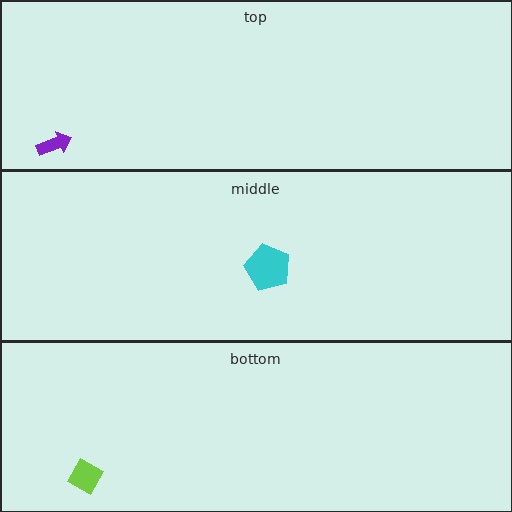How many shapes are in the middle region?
1.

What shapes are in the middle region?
The cyan pentagon.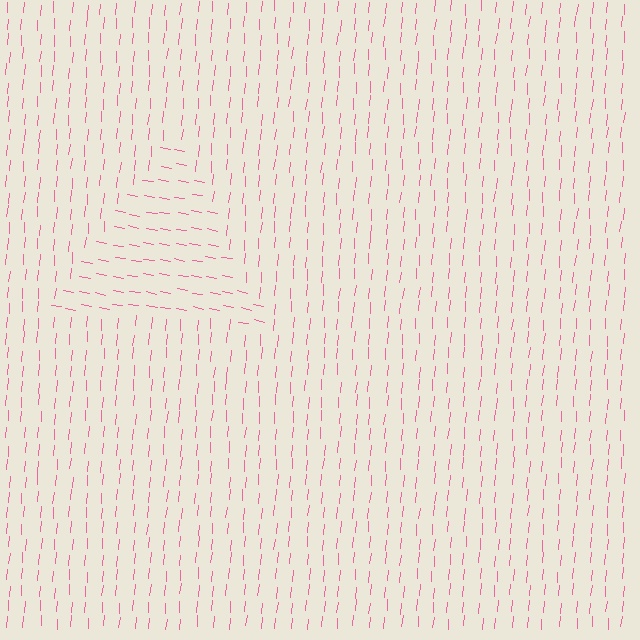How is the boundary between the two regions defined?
The boundary is defined purely by a change in line orientation (approximately 84 degrees difference). All lines are the same color and thickness.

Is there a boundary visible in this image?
Yes, there is a texture boundary formed by a change in line orientation.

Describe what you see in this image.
The image is filled with small pink line segments. A triangle region in the image has lines oriented differently from the surrounding lines, creating a visible texture boundary.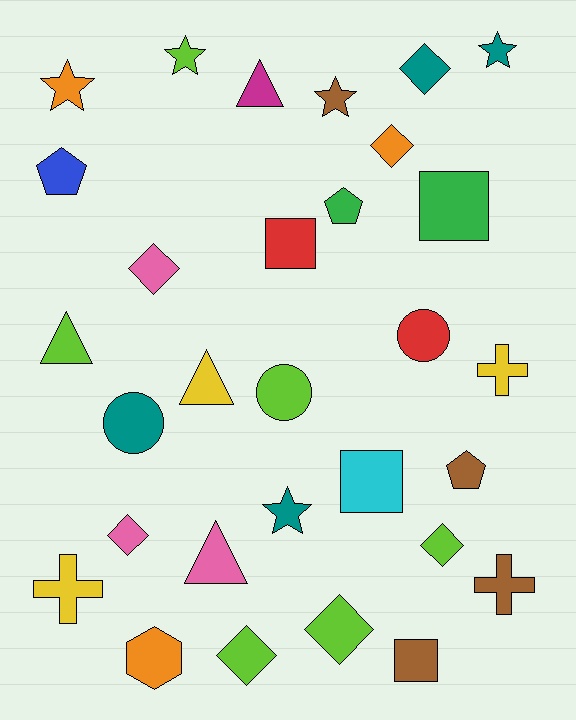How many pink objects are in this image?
There are 3 pink objects.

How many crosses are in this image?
There are 3 crosses.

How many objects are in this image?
There are 30 objects.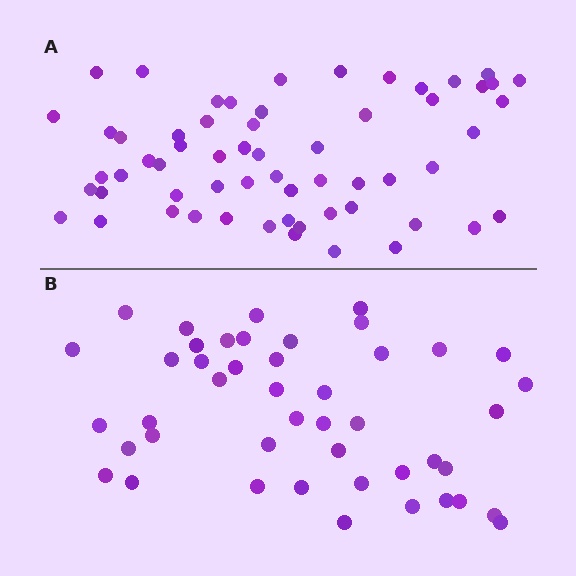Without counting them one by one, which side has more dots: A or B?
Region A (the top region) has more dots.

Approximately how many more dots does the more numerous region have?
Region A has approximately 15 more dots than region B.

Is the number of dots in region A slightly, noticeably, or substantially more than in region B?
Region A has noticeably more, but not dramatically so. The ratio is roughly 1.3 to 1.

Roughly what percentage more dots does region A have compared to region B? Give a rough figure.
About 35% more.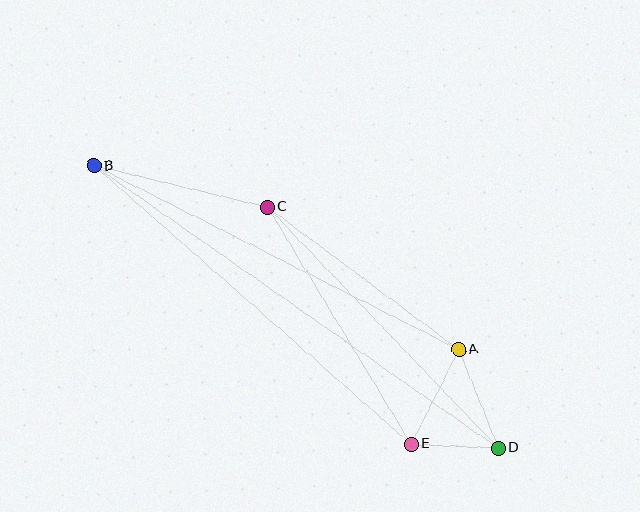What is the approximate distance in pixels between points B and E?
The distance between B and E is approximately 422 pixels.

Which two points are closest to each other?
Points D and E are closest to each other.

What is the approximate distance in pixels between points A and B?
The distance between A and B is approximately 409 pixels.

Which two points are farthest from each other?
Points B and D are farthest from each other.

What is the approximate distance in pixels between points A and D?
The distance between A and D is approximately 106 pixels.